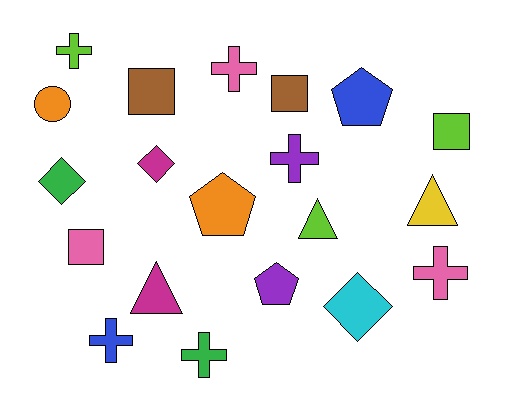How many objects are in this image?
There are 20 objects.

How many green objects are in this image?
There are 2 green objects.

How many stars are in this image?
There are no stars.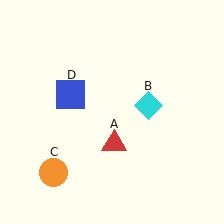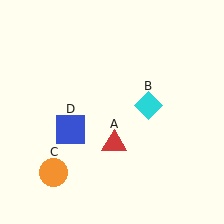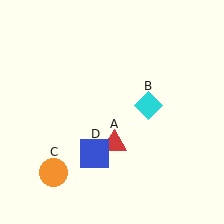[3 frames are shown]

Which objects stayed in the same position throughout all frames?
Red triangle (object A) and cyan diamond (object B) and orange circle (object C) remained stationary.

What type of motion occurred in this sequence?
The blue square (object D) rotated counterclockwise around the center of the scene.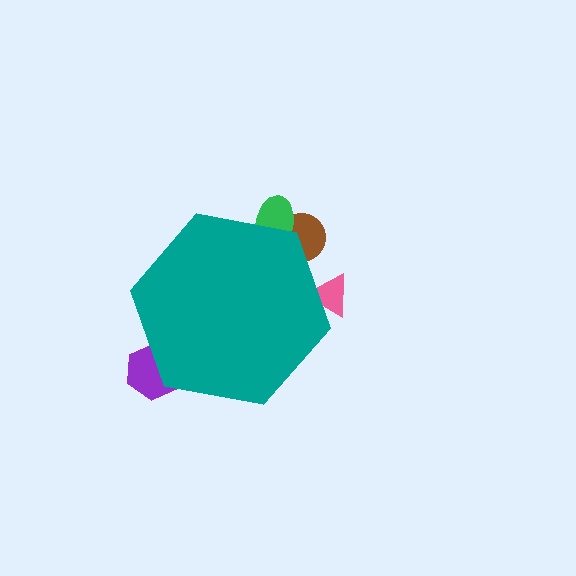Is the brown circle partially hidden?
Yes, the brown circle is partially hidden behind the teal hexagon.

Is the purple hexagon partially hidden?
Yes, the purple hexagon is partially hidden behind the teal hexagon.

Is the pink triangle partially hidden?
Yes, the pink triangle is partially hidden behind the teal hexagon.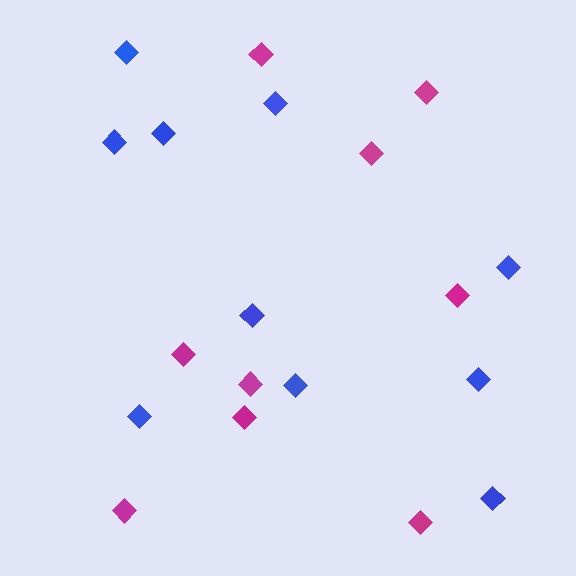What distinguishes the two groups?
There are 2 groups: one group of blue diamonds (10) and one group of magenta diamonds (9).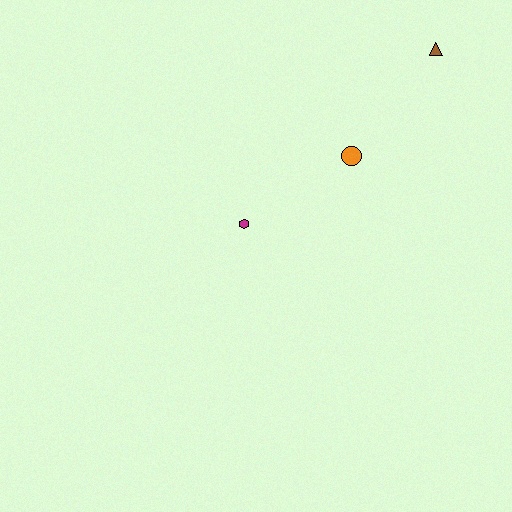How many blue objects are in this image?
There are no blue objects.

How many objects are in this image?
There are 3 objects.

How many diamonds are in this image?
There are no diamonds.